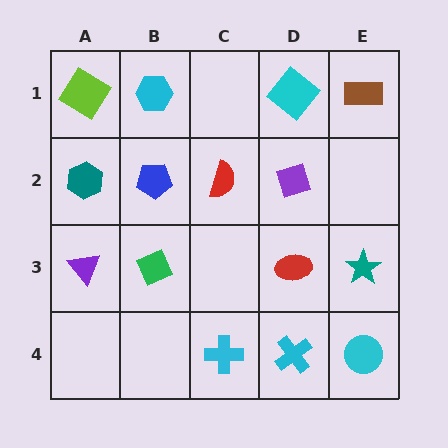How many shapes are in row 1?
4 shapes.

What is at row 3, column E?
A teal star.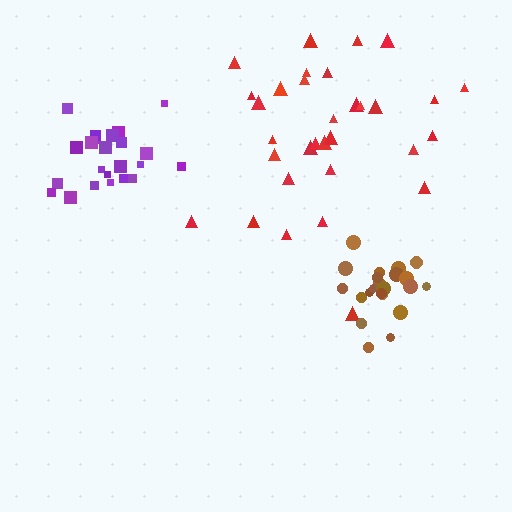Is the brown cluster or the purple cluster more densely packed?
Brown.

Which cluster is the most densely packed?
Brown.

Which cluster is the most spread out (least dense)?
Red.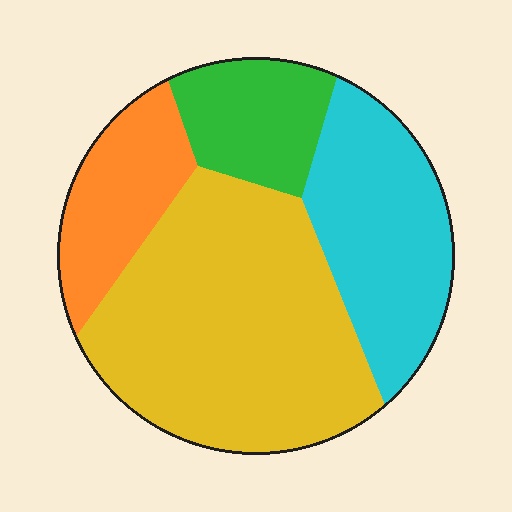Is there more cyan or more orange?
Cyan.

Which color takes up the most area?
Yellow, at roughly 45%.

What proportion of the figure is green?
Green takes up about one eighth (1/8) of the figure.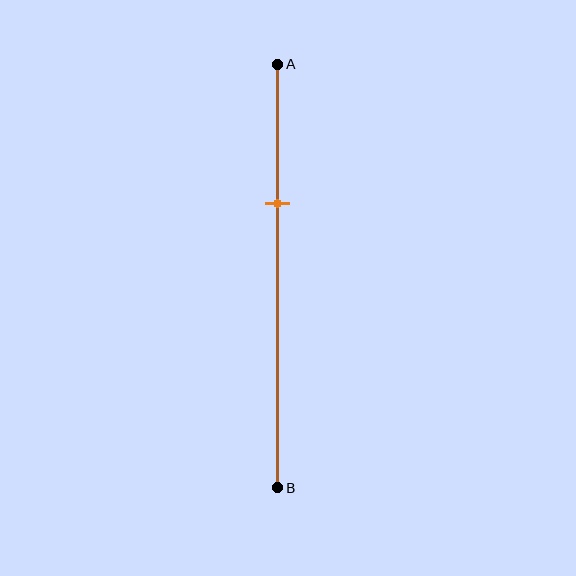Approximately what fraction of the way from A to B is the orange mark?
The orange mark is approximately 35% of the way from A to B.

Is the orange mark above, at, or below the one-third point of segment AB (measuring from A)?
The orange mark is approximately at the one-third point of segment AB.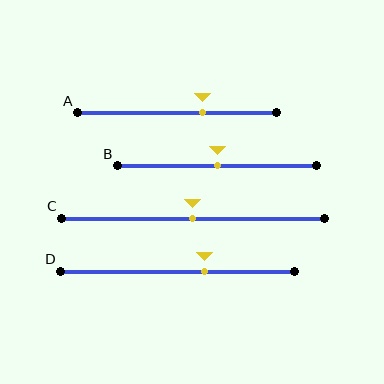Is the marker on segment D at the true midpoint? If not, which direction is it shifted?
No, the marker on segment D is shifted to the right by about 12% of the segment length.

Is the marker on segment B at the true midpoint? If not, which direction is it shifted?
Yes, the marker on segment B is at the true midpoint.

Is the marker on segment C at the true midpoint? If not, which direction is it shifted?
Yes, the marker on segment C is at the true midpoint.